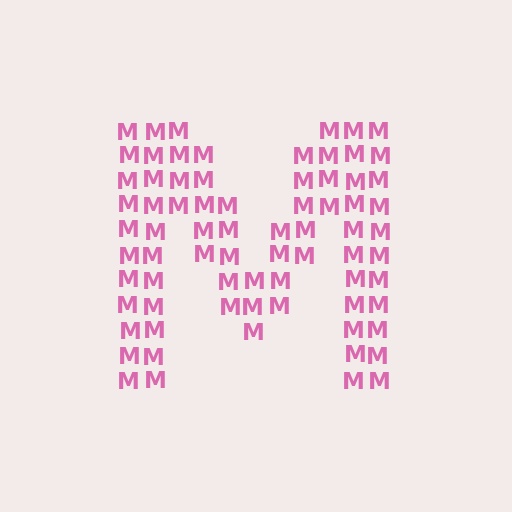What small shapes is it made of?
It is made of small letter M's.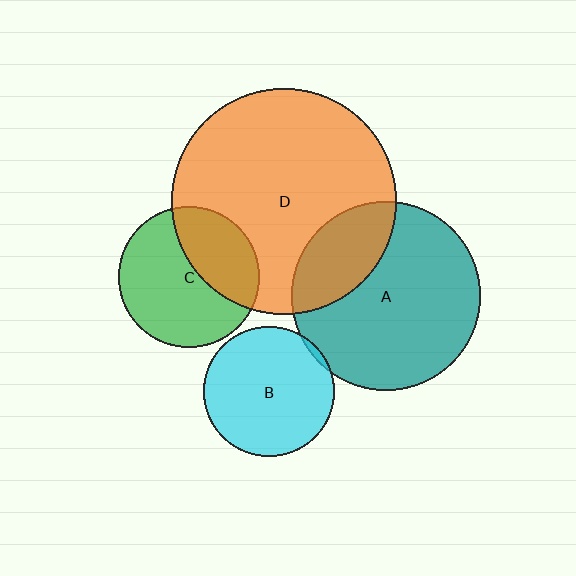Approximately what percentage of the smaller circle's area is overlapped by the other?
Approximately 25%.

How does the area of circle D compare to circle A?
Approximately 1.4 times.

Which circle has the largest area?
Circle D (orange).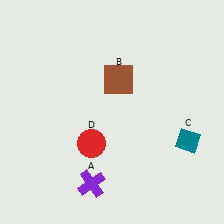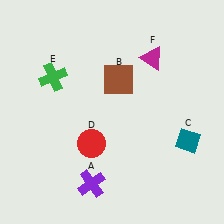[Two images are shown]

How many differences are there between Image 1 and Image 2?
There are 2 differences between the two images.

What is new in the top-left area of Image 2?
A green cross (E) was added in the top-left area of Image 2.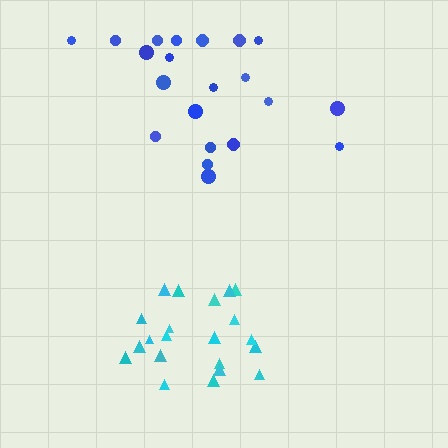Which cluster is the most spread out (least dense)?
Blue.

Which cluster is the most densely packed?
Cyan.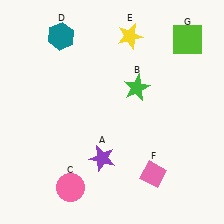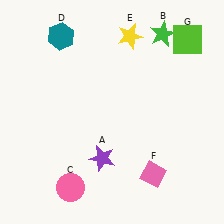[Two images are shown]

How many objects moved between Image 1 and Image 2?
1 object moved between the two images.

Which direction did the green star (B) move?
The green star (B) moved up.